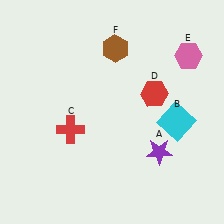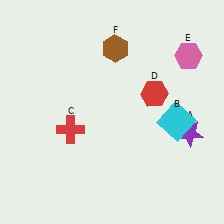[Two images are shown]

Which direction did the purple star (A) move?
The purple star (A) moved right.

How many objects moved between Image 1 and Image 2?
1 object moved between the two images.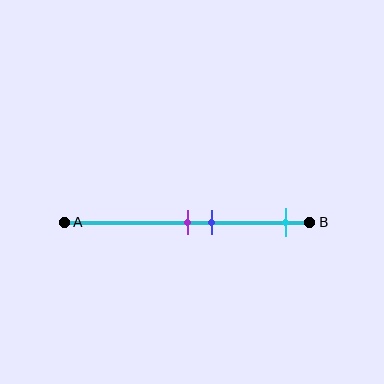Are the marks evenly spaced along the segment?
No, the marks are not evenly spaced.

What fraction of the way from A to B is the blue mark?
The blue mark is approximately 60% (0.6) of the way from A to B.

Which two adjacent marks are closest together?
The purple and blue marks are the closest adjacent pair.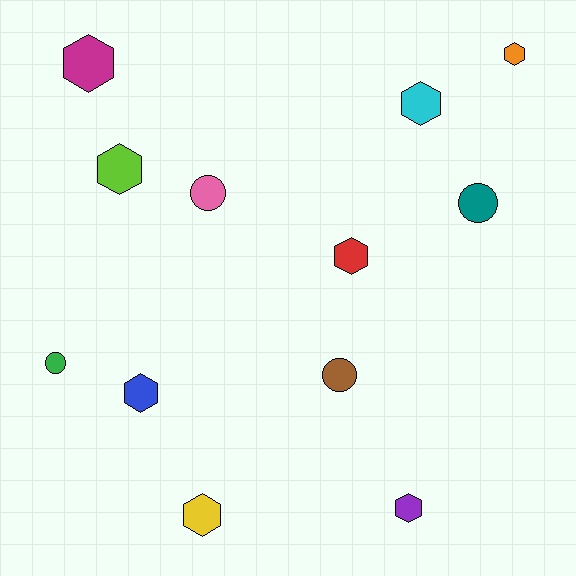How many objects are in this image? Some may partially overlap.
There are 12 objects.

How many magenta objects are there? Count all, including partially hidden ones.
There is 1 magenta object.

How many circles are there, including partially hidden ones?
There are 4 circles.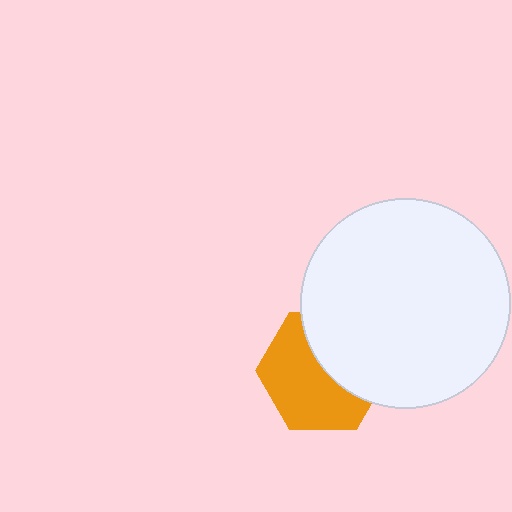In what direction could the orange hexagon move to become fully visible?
The orange hexagon could move toward the lower-left. That would shift it out from behind the white circle entirely.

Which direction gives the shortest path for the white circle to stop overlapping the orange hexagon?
Moving toward the upper-right gives the shortest separation.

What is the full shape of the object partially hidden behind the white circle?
The partially hidden object is an orange hexagon.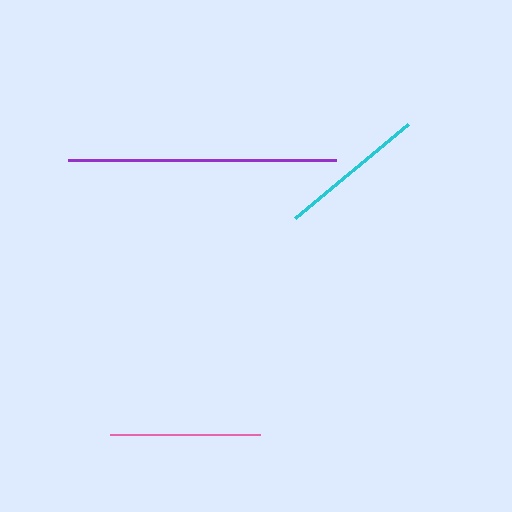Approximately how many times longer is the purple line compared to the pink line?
The purple line is approximately 1.8 times the length of the pink line.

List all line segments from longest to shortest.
From longest to shortest: purple, pink, cyan.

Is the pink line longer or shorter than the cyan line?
The pink line is longer than the cyan line.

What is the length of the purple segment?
The purple segment is approximately 268 pixels long.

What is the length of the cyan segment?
The cyan segment is approximately 148 pixels long.